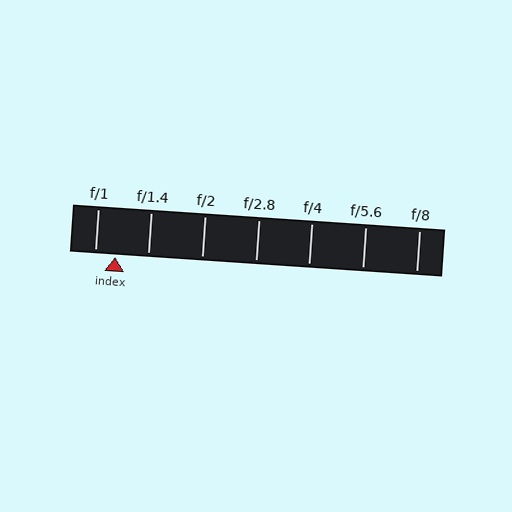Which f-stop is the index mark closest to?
The index mark is closest to f/1.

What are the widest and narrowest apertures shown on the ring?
The widest aperture shown is f/1 and the narrowest is f/8.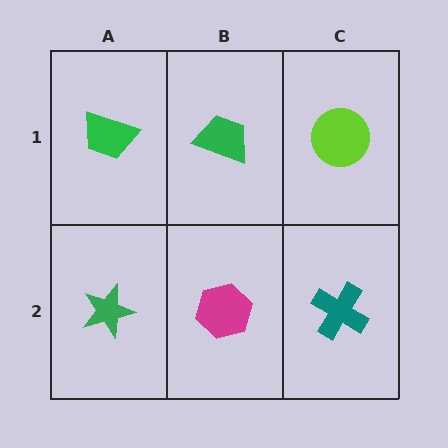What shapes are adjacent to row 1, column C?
A teal cross (row 2, column C), a green trapezoid (row 1, column B).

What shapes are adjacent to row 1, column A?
A green star (row 2, column A), a green trapezoid (row 1, column B).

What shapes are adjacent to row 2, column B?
A green trapezoid (row 1, column B), a green star (row 2, column A), a teal cross (row 2, column C).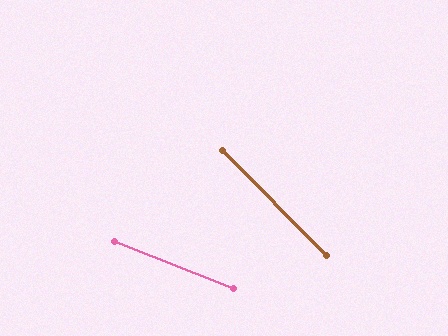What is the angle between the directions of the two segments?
Approximately 24 degrees.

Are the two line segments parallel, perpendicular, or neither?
Neither parallel nor perpendicular — they differ by about 24°.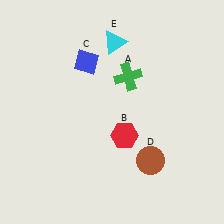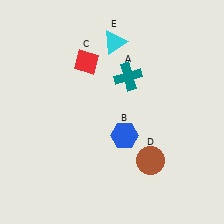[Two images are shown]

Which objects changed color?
A changed from green to teal. B changed from red to blue. C changed from blue to red.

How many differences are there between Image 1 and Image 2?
There are 3 differences between the two images.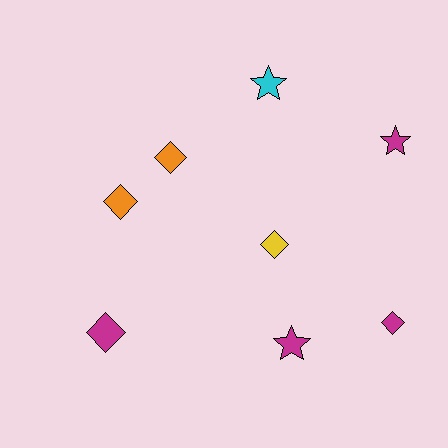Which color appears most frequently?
Magenta, with 4 objects.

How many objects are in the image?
There are 8 objects.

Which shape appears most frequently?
Diamond, with 5 objects.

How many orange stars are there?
There are no orange stars.